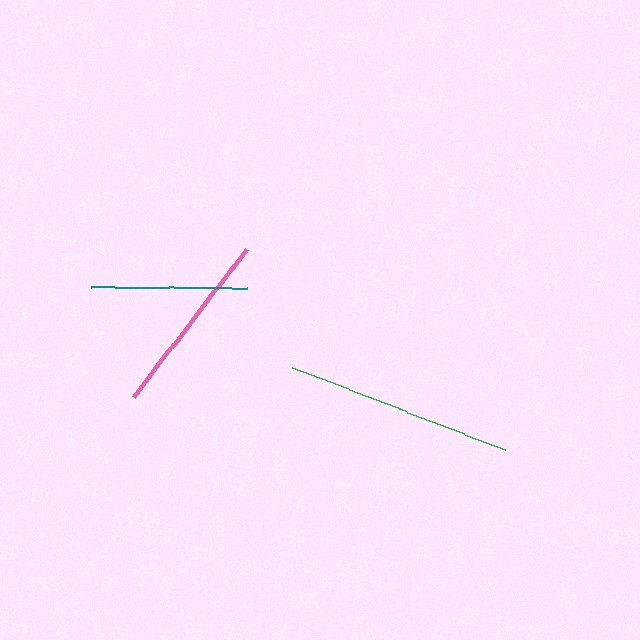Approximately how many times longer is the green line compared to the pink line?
The green line is approximately 1.2 times the length of the pink line.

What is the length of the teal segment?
The teal segment is approximately 157 pixels long.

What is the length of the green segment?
The green segment is approximately 228 pixels long.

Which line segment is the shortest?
The teal line is the shortest at approximately 157 pixels.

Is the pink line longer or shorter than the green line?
The green line is longer than the pink line.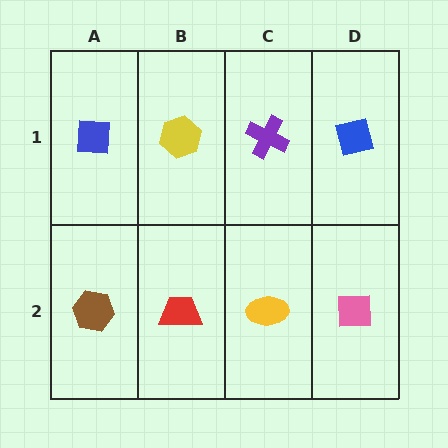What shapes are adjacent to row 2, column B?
A yellow hexagon (row 1, column B), a brown hexagon (row 2, column A), a yellow ellipse (row 2, column C).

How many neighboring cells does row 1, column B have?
3.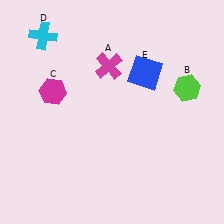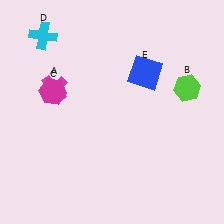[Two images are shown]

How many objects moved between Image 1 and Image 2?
1 object moved between the two images.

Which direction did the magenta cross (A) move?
The magenta cross (A) moved left.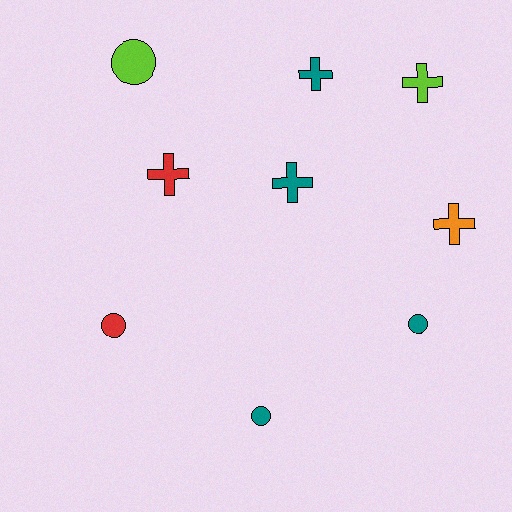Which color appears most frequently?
Teal, with 4 objects.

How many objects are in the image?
There are 9 objects.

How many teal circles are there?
There are 2 teal circles.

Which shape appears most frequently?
Cross, with 5 objects.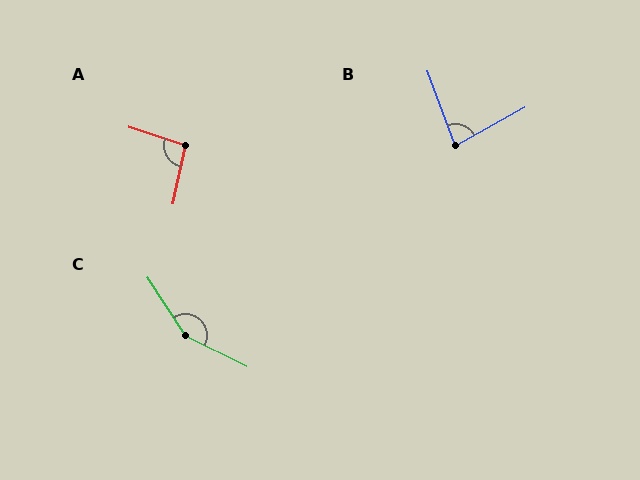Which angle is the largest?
C, at approximately 150 degrees.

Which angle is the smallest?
B, at approximately 81 degrees.